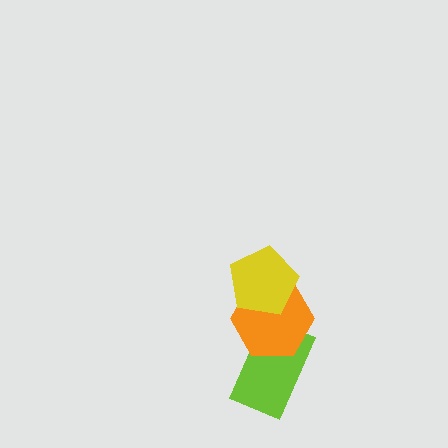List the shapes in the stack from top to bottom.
From top to bottom: the yellow pentagon, the orange hexagon, the lime rectangle.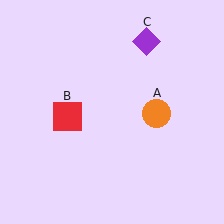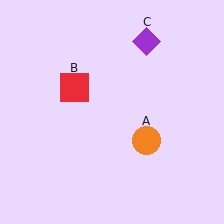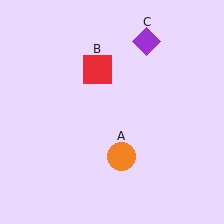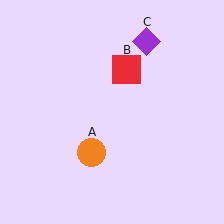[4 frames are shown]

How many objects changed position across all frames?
2 objects changed position: orange circle (object A), red square (object B).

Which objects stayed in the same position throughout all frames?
Purple diamond (object C) remained stationary.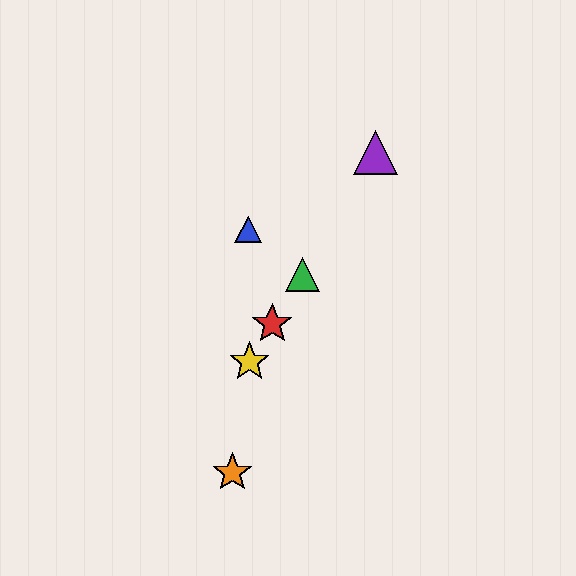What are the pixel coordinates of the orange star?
The orange star is at (232, 473).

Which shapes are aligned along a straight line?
The red star, the green triangle, the yellow star, the purple triangle are aligned along a straight line.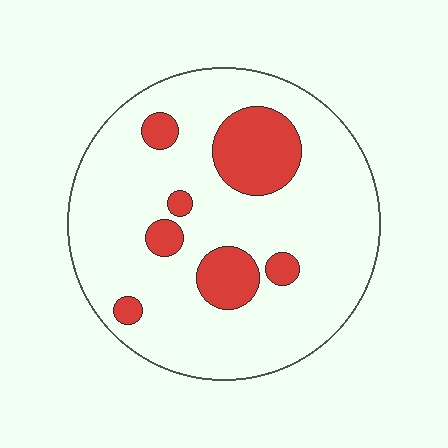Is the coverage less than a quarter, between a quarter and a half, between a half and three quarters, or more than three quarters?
Less than a quarter.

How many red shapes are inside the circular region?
7.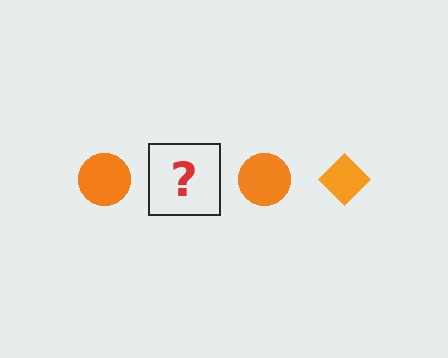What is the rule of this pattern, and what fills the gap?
The rule is that the pattern cycles through circle, diamond shapes in orange. The gap should be filled with an orange diamond.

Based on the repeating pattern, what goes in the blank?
The blank should be an orange diamond.